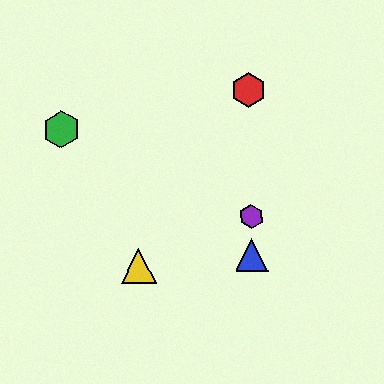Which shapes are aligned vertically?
The red hexagon, the blue triangle, the purple hexagon are aligned vertically.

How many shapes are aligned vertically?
3 shapes (the red hexagon, the blue triangle, the purple hexagon) are aligned vertically.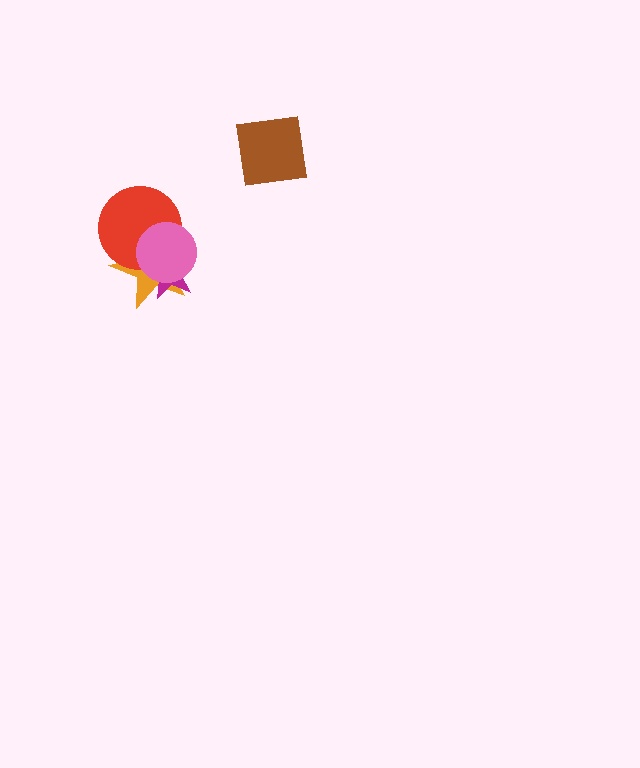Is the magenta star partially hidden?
Yes, it is partially covered by another shape.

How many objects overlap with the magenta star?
3 objects overlap with the magenta star.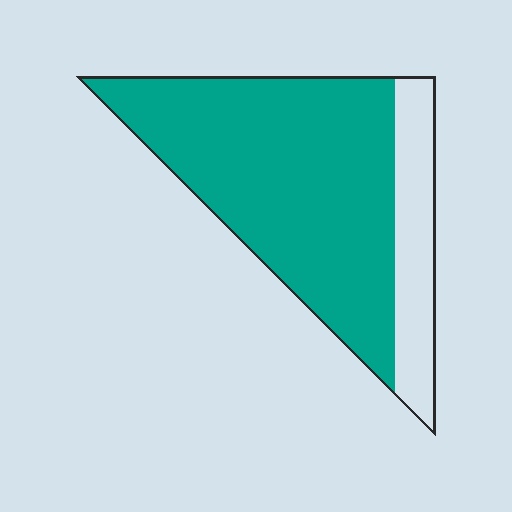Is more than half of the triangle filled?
Yes.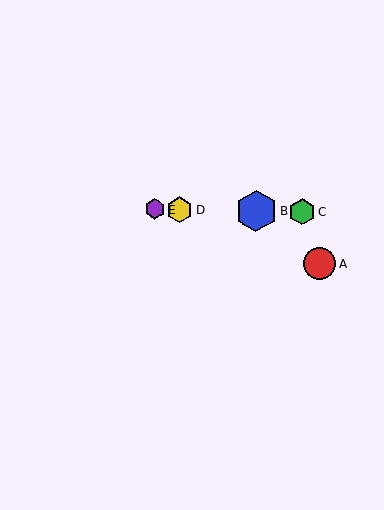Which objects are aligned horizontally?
Objects B, C, D, E are aligned horizontally.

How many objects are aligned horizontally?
4 objects (B, C, D, E) are aligned horizontally.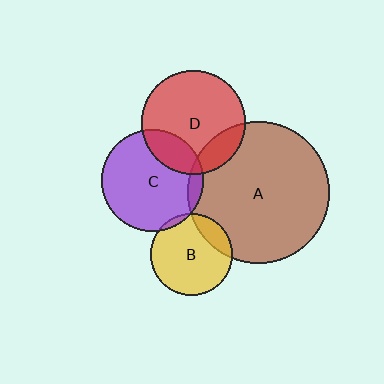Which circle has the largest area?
Circle A (brown).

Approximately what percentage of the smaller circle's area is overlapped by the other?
Approximately 5%.